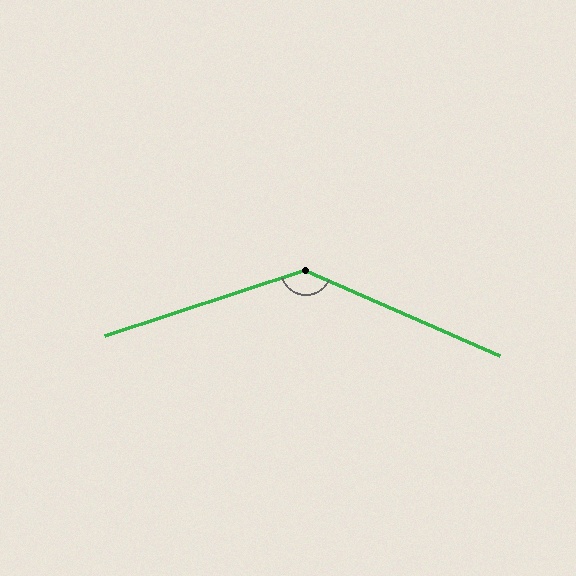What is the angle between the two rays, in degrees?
Approximately 138 degrees.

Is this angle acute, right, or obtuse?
It is obtuse.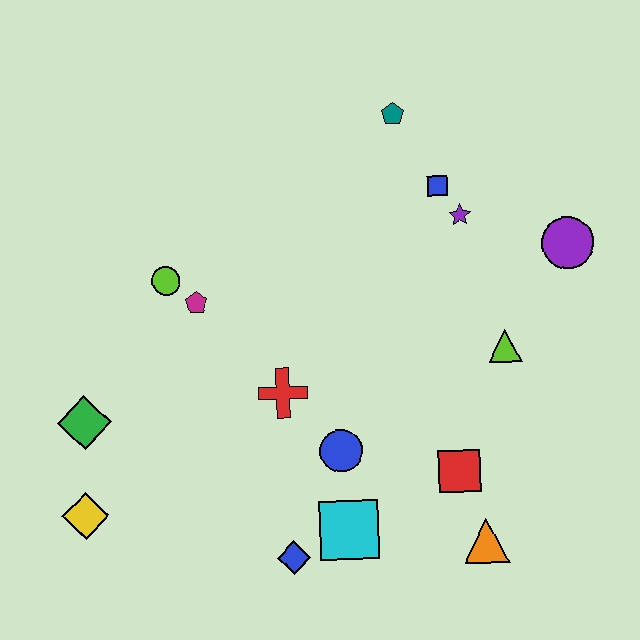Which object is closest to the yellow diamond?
The green diamond is closest to the yellow diamond.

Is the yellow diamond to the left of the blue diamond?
Yes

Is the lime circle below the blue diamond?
No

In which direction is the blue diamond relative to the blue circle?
The blue diamond is below the blue circle.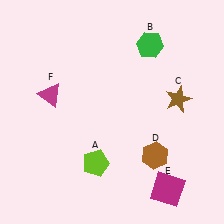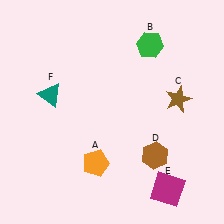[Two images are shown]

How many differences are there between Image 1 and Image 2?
There are 2 differences between the two images.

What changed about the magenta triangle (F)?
In Image 1, F is magenta. In Image 2, it changed to teal.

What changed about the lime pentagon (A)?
In Image 1, A is lime. In Image 2, it changed to orange.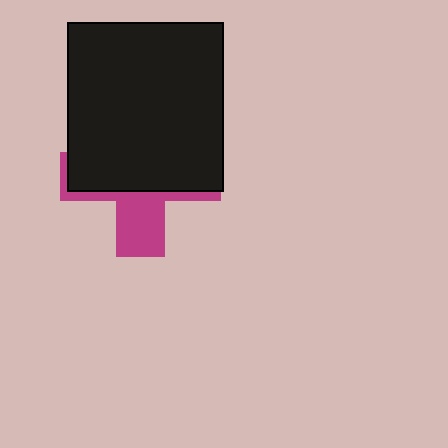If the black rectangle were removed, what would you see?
You would see the complete magenta cross.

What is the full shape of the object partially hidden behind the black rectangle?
The partially hidden object is a magenta cross.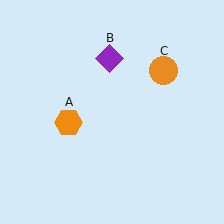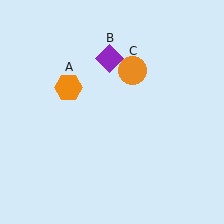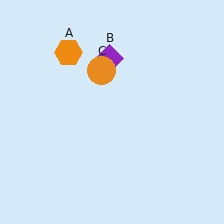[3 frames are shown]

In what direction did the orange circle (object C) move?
The orange circle (object C) moved left.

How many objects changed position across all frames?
2 objects changed position: orange hexagon (object A), orange circle (object C).